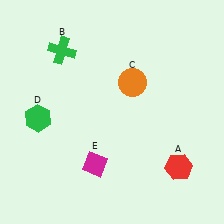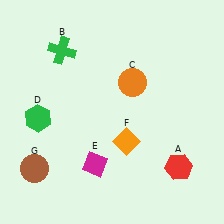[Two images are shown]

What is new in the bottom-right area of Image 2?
An orange diamond (F) was added in the bottom-right area of Image 2.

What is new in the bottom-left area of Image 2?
A brown circle (G) was added in the bottom-left area of Image 2.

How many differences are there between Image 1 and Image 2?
There are 2 differences between the two images.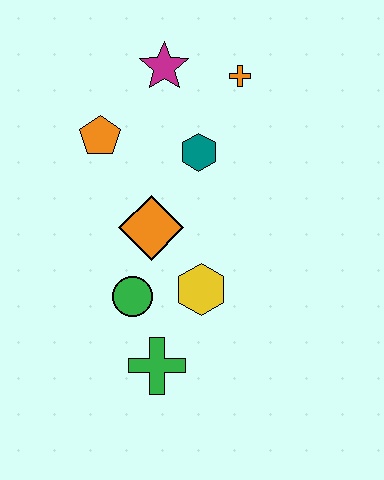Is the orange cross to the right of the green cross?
Yes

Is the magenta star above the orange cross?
Yes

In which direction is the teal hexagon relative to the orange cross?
The teal hexagon is below the orange cross.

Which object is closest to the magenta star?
The orange cross is closest to the magenta star.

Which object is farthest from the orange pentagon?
The green cross is farthest from the orange pentagon.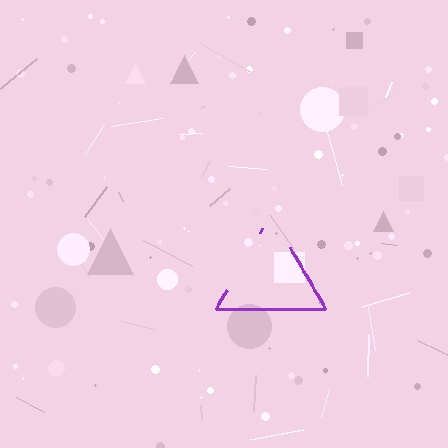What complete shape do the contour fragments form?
The contour fragments form a triangle.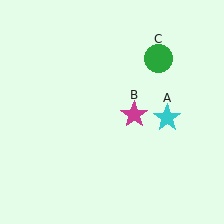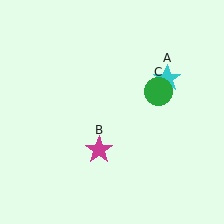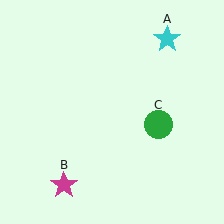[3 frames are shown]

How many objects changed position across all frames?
3 objects changed position: cyan star (object A), magenta star (object B), green circle (object C).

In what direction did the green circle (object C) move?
The green circle (object C) moved down.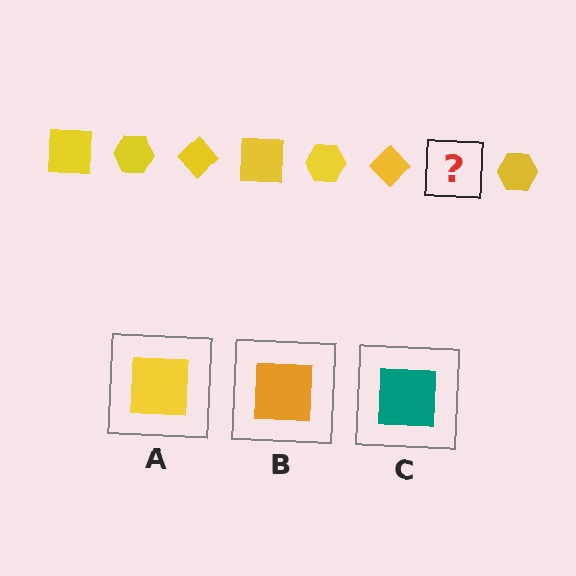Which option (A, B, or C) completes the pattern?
A.